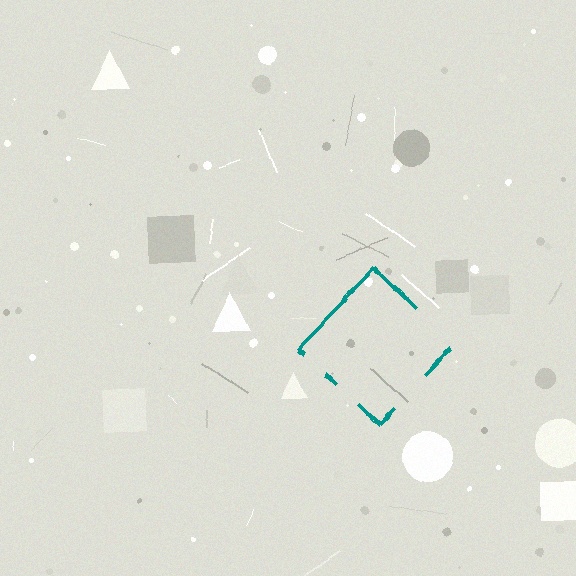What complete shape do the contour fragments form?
The contour fragments form a diamond.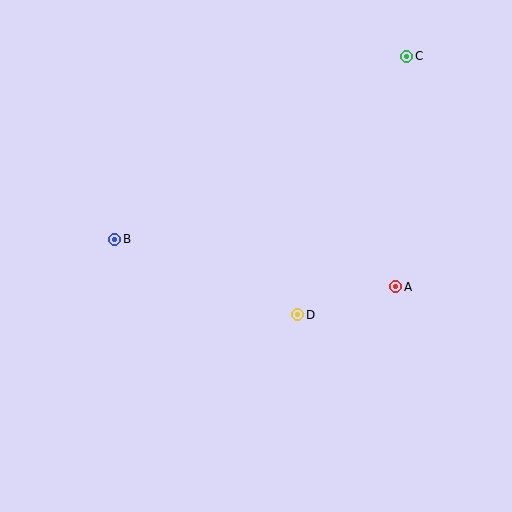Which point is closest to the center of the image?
Point D at (298, 315) is closest to the center.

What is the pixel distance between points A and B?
The distance between A and B is 285 pixels.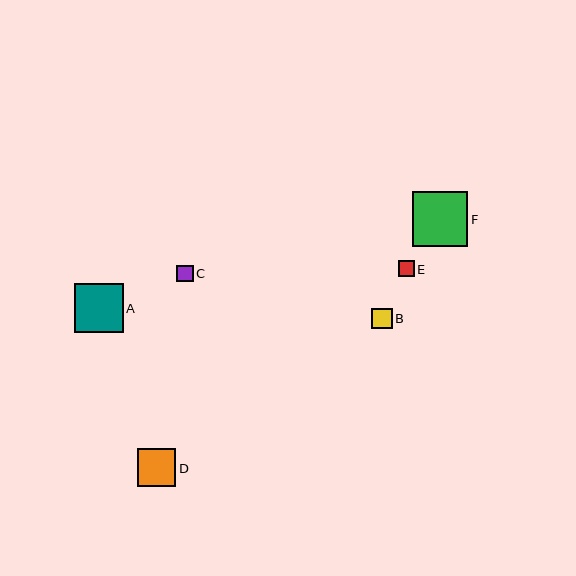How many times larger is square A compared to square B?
Square A is approximately 2.4 times the size of square B.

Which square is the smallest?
Square E is the smallest with a size of approximately 16 pixels.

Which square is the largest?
Square F is the largest with a size of approximately 55 pixels.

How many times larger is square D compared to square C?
Square D is approximately 2.3 times the size of square C.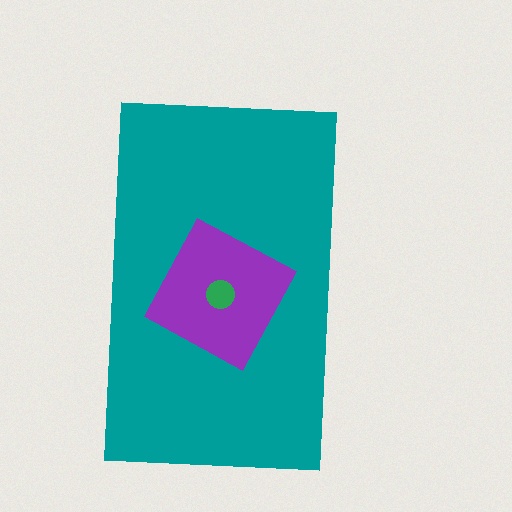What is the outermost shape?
The teal rectangle.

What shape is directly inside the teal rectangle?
The purple square.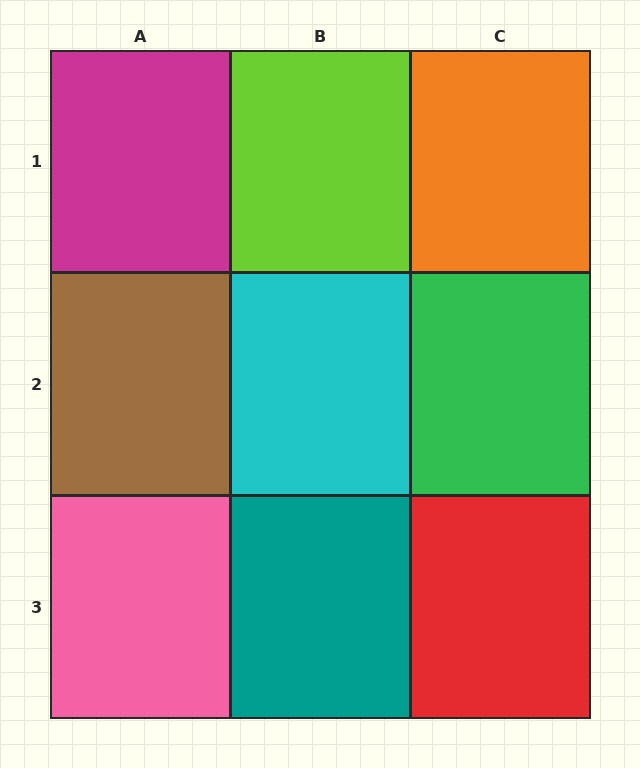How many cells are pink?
1 cell is pink.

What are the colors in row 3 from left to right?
Pink, teal, red.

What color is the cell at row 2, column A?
Brown.